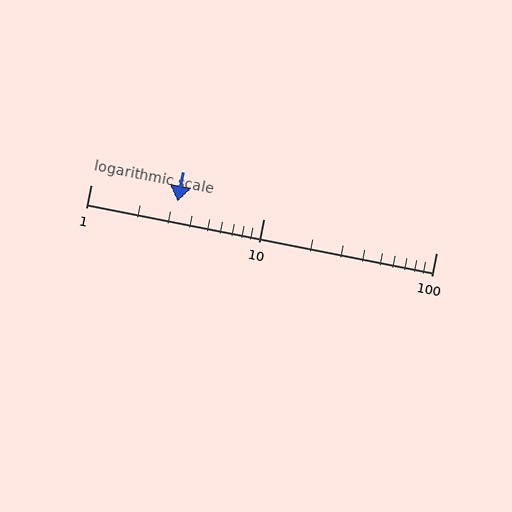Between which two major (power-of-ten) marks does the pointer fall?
The pointer is between 1 and 10.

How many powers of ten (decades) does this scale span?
The scale spans 2 decades, from 1 to 100.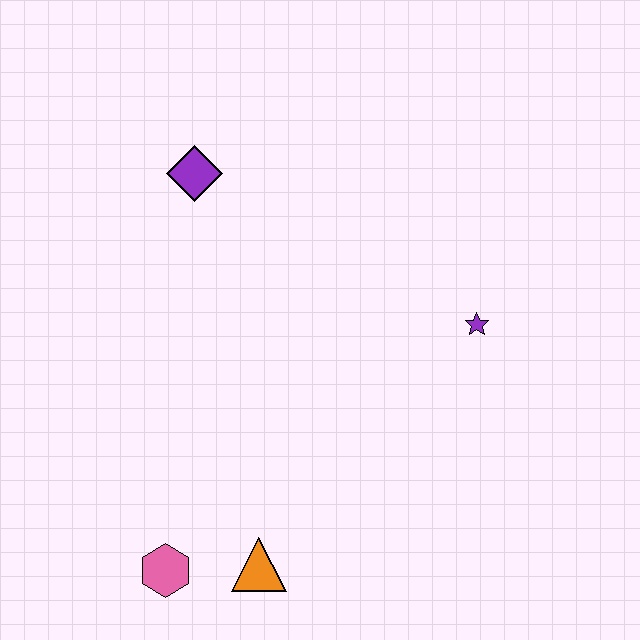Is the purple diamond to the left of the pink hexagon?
No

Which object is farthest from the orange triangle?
The purple diamond is farthest from the orange triangle.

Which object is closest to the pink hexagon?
The orange triangle is closest to the pink hexagon.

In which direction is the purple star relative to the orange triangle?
The purple star is above the orange triangle.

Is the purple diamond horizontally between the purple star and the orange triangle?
No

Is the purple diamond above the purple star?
Yes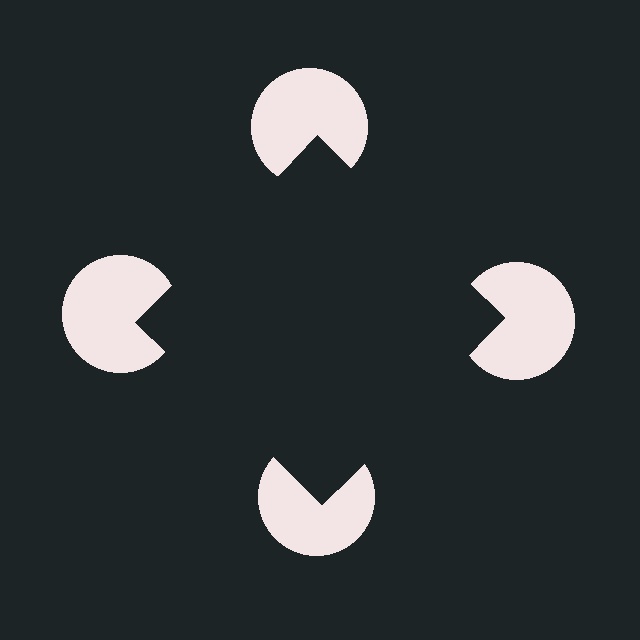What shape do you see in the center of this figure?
An illusory square — its edges are inferred from the aligned wedge cuts in the pac-man discs, not physically drawn.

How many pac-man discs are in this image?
There are 4 — one at each vertex of the illusory square.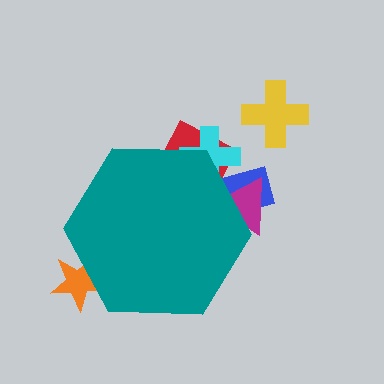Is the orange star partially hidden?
Yes, the orange star is partially hidden behind the teal hexagon.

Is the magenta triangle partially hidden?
Yes, the magenta triangle is partially hidden behind the teal hexagon.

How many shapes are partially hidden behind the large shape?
5 shapes are partially hidden.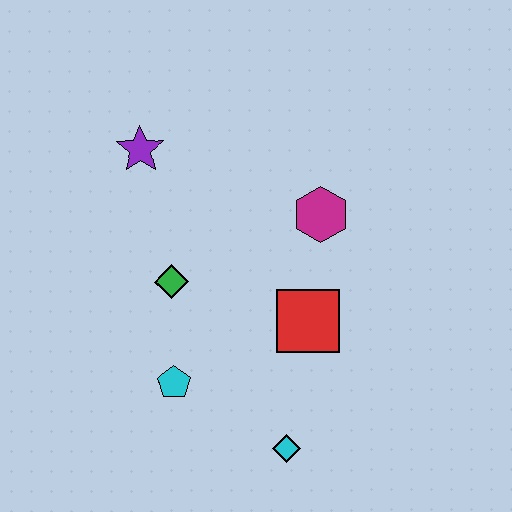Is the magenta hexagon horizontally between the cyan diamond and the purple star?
No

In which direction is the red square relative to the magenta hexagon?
The red square is below the magenta hexagon.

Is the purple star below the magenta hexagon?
No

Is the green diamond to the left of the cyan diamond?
Yes